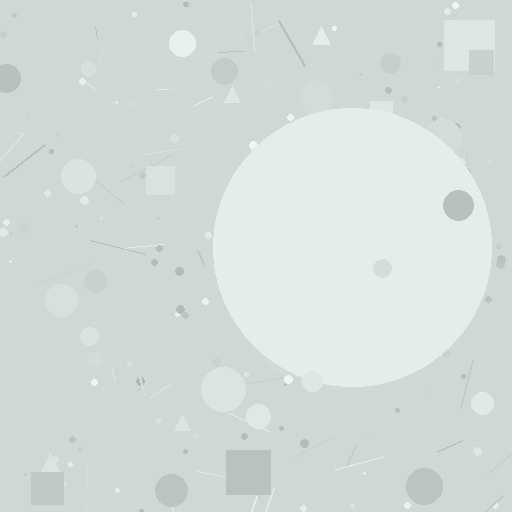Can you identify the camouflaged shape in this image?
The camouflaged shape is a circle.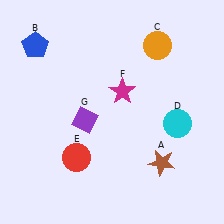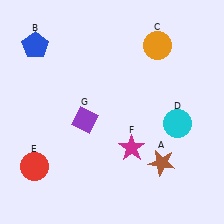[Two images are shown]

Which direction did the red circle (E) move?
The red circle (E) moved left.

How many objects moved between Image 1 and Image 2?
2 objects moved between the two images.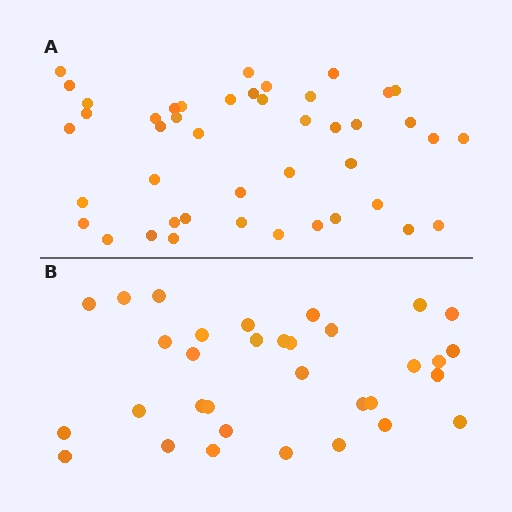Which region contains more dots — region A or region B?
Region A (the top region) has more dots.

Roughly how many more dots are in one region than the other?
Region A has roughly 12 or so more dots than region B.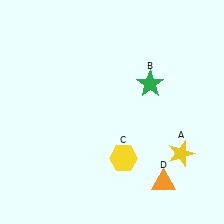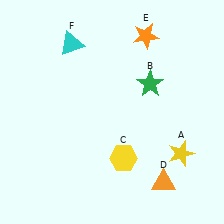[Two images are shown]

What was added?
An orange star (E), a cyan triangle (F) were added in Image 2.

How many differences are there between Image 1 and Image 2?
There are 2 differences between the two images.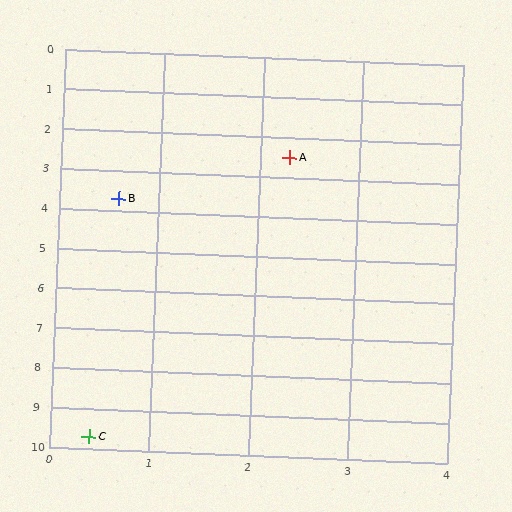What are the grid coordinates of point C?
Point C is at approximately (0.4, 9.7).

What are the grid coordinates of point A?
Point A is at approximately (2.3, 2.5).